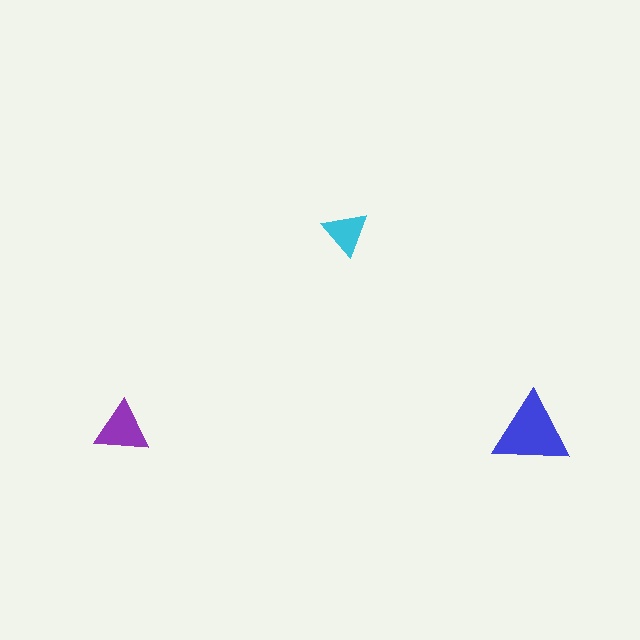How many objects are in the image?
There are 3 objects in the image.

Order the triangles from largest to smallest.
the blue one, the purple one, the cyan one.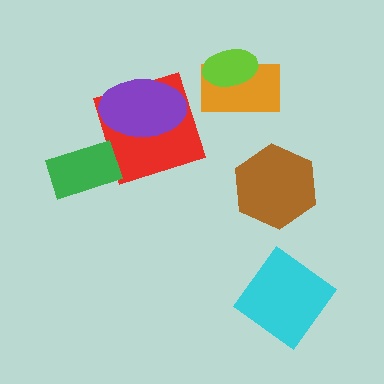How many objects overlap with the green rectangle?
0 objects overlap with the green rectangle.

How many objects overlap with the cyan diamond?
0 objects overlap with the cyan diamond.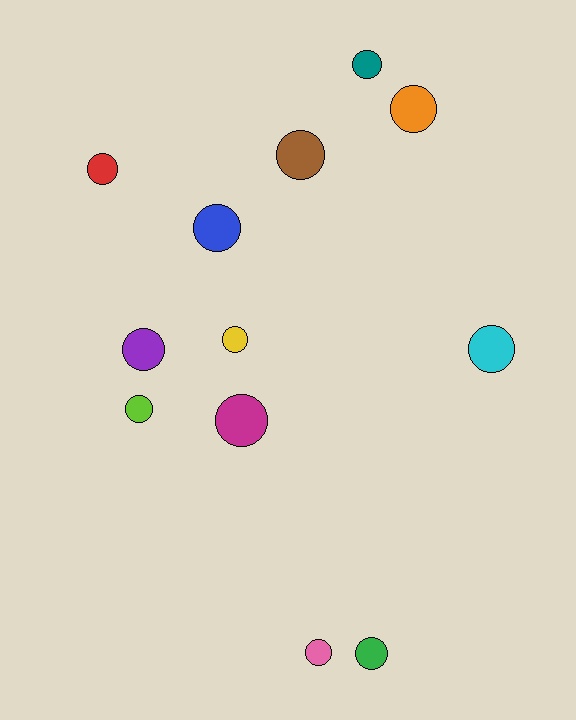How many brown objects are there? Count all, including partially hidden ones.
There is 1 brown object.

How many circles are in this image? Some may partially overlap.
There are 12 circles.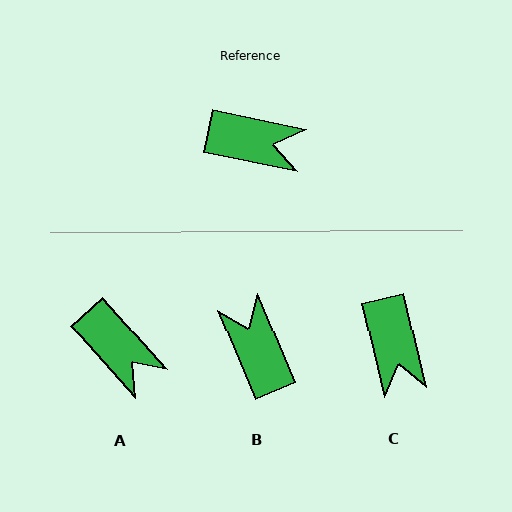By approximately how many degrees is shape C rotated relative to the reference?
Approximately 65 degrees clockwise.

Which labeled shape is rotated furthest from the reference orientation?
B, about 125 degrees away.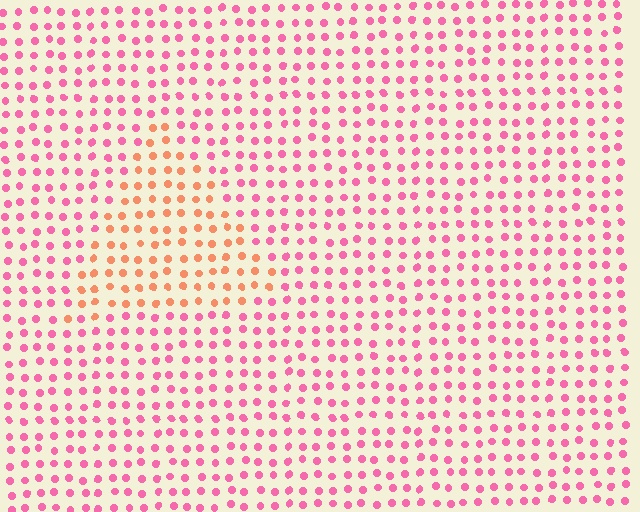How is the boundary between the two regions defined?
The boundary is defined purely by a slight shift in hue (about 44 degrees). Spacing, size, and orientation are identical on both sides.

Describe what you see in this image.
The image is filled with small pink elements in a uniform arrangement. A triangle-shaped region is visible where the elements are tinted to a slightly different hue, forming a subtle color boundary.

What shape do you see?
I see a triangle.